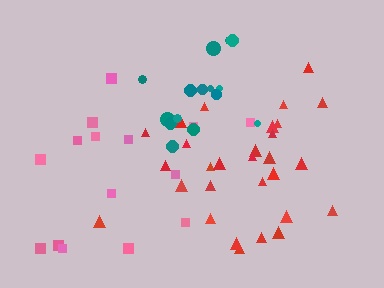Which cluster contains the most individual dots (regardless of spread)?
Red (29).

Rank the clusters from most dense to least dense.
teal, red, pink.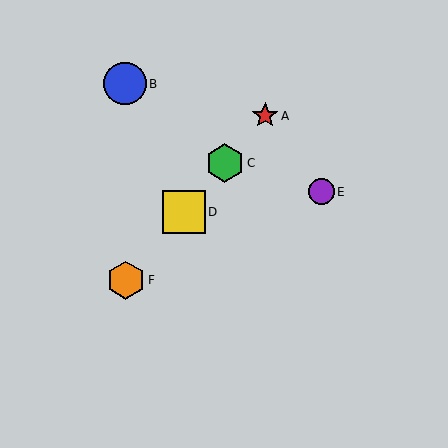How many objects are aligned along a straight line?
4 objects (A, C, D, F) are aligned along a straight line.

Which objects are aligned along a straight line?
Objects A, C, D, F are aligned along a straight line.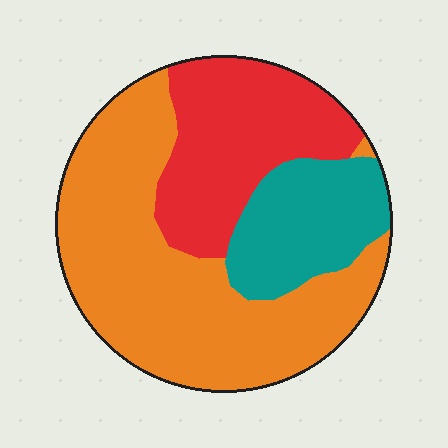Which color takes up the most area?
Orange, at roughly 55%.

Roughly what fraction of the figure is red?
Red covers 28% of the figure.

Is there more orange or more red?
Orange.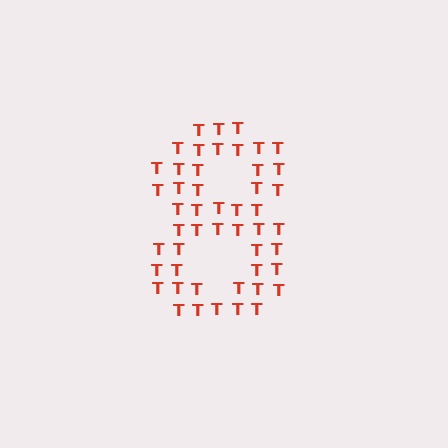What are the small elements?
The small elements are letter T's.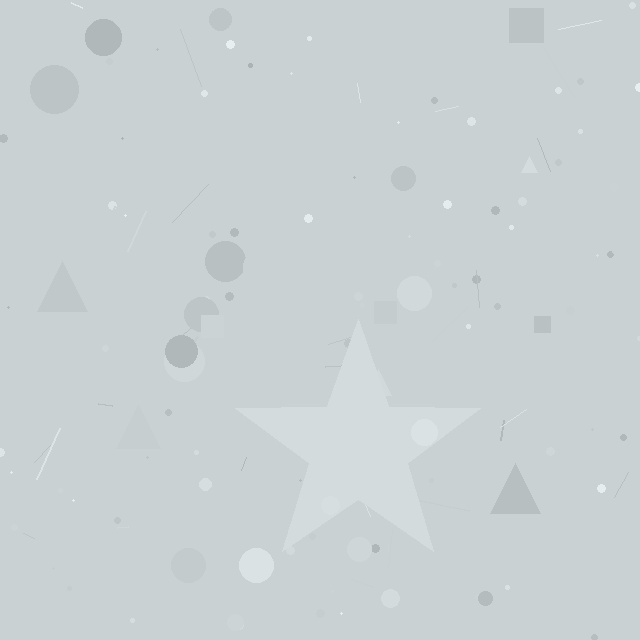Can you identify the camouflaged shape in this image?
The camouflaged shape is a star.